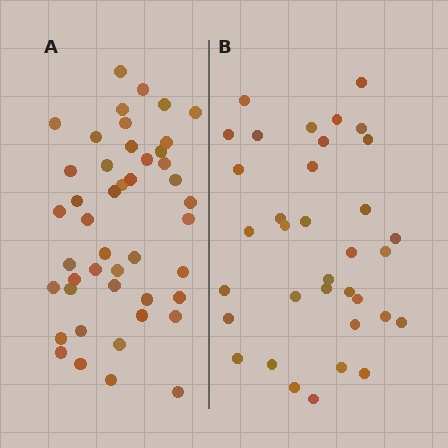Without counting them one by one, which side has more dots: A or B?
Region A (the left region) has more dots.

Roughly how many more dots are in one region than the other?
Region A has roughly 10 or so more dots than region B.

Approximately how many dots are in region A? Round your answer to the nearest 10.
About 40 dots. (The exact count is 45, which rounds to 40.)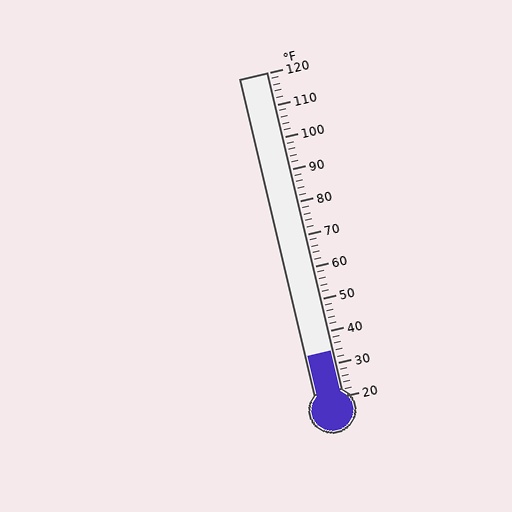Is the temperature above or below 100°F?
The temperature is below 100°F.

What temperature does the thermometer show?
The thermometer shows approximately 34°F.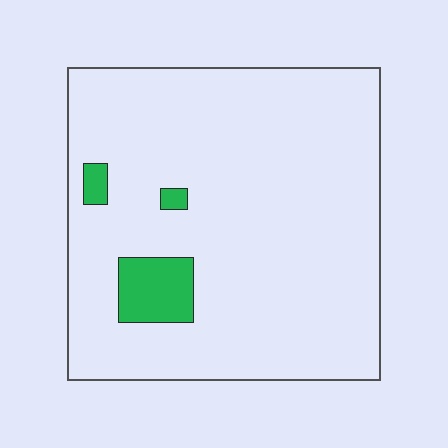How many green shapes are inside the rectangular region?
3.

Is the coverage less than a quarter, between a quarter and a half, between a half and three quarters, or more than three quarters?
Less than a quarter.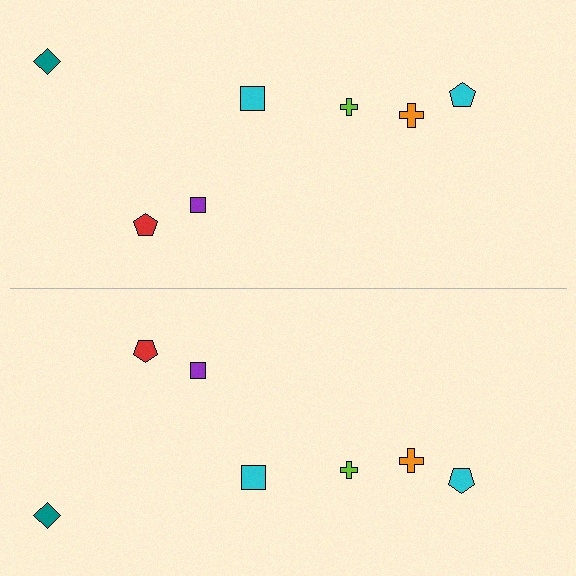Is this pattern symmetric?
Yes, this pattern has bilateral (reflection) symmetry.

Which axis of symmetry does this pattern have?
The pattern has a horizontal axis of symmetry running through the center of the image.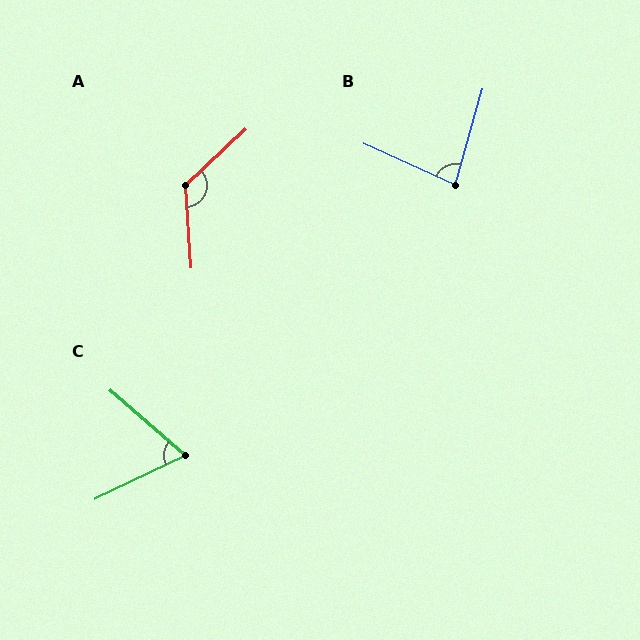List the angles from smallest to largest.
C (66°), B (81°), A (129°).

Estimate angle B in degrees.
Approximately 81 degrees.